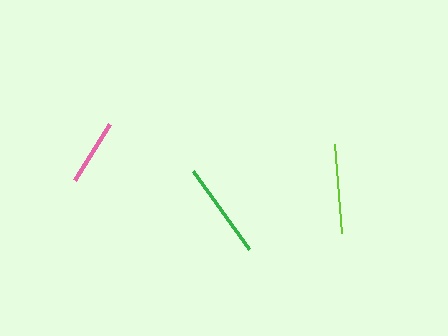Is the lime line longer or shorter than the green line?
The green line is longer than the lime line.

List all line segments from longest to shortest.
From longest to shortest: green, lime, pink.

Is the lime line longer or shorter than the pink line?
The lime line is longer than the pink line.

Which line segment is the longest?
The green line is the longest at approximately 97 pixels.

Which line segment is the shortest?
The pink line is the shortest at approximately 65 pixels.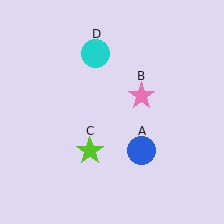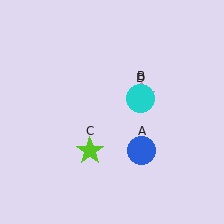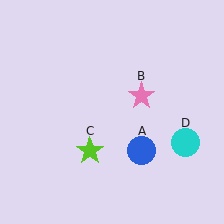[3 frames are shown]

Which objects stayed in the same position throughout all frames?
Blue circle (object A) and pink star (object B) and lime star (object C) remained stationary.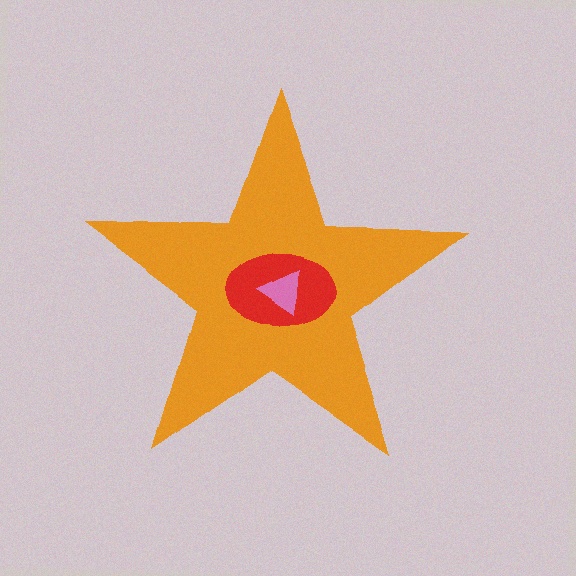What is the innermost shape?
The pink triangle.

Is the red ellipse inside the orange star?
Yes.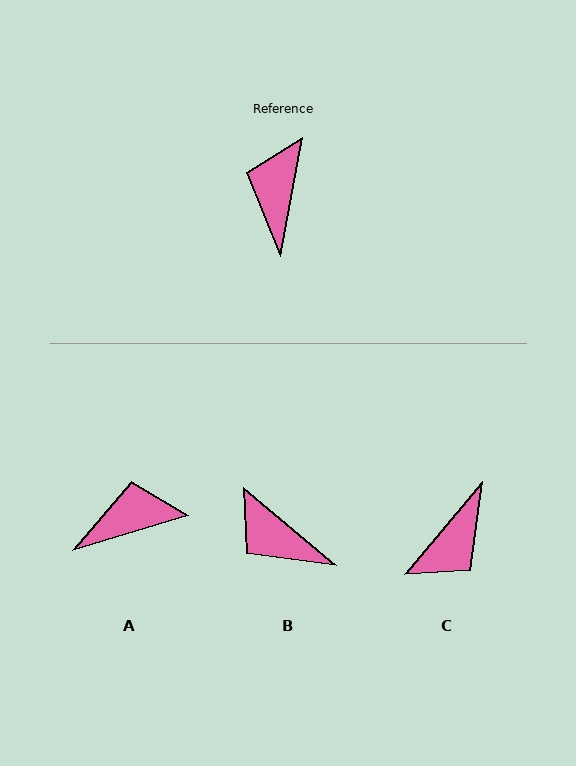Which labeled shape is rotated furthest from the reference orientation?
C, about 151 degrees away.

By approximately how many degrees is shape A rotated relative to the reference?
Approximately 63 degrees clockwise.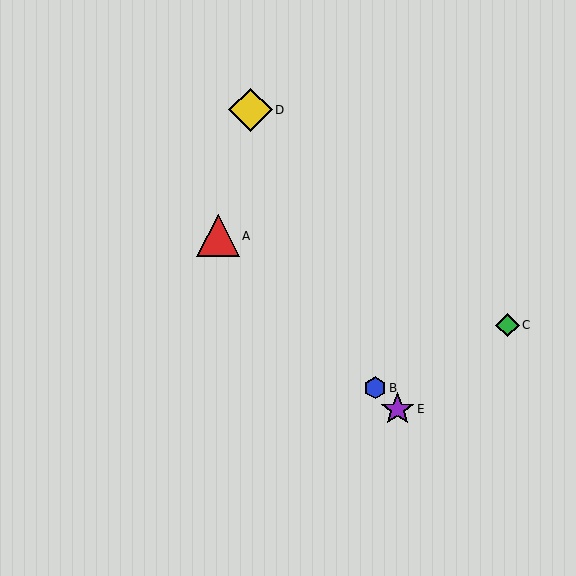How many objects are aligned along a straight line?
3 objects (A, B, E) are aligned along a straight line.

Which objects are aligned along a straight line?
Objects A, B, E are aligned along a straight line.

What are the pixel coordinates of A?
Object A is at (218, 236).